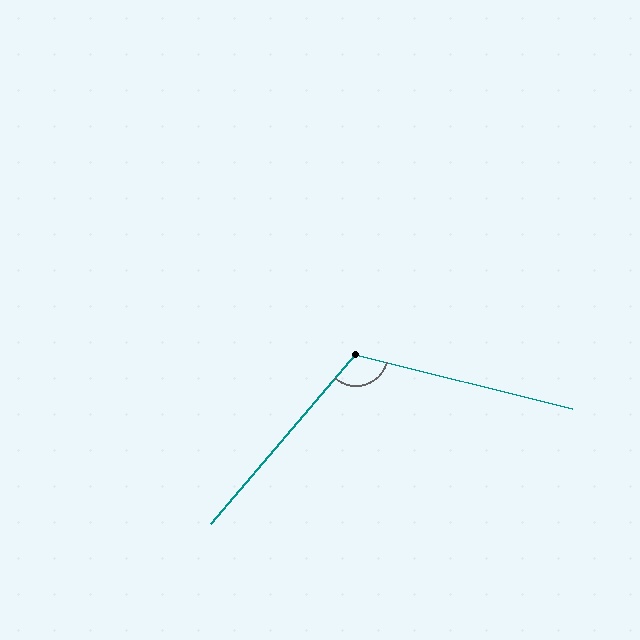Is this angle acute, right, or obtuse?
It is obtuse.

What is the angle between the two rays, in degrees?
Approximately 116 degrees.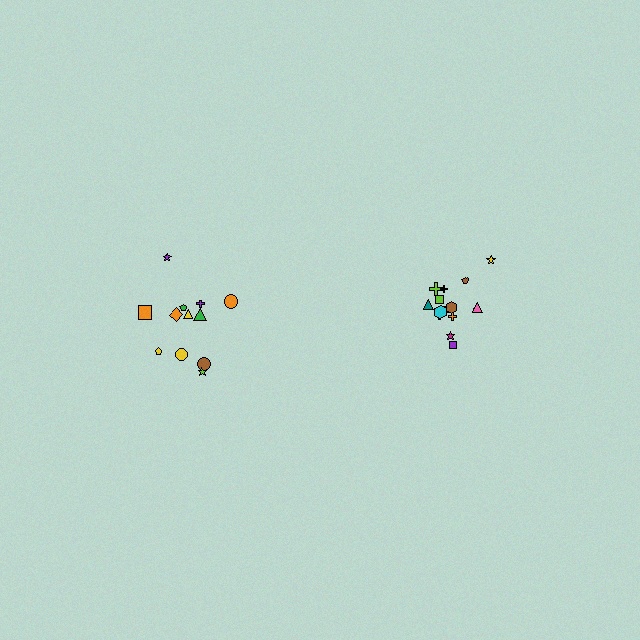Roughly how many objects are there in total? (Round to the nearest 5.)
Roughly 25 objects in total.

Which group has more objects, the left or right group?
The right group.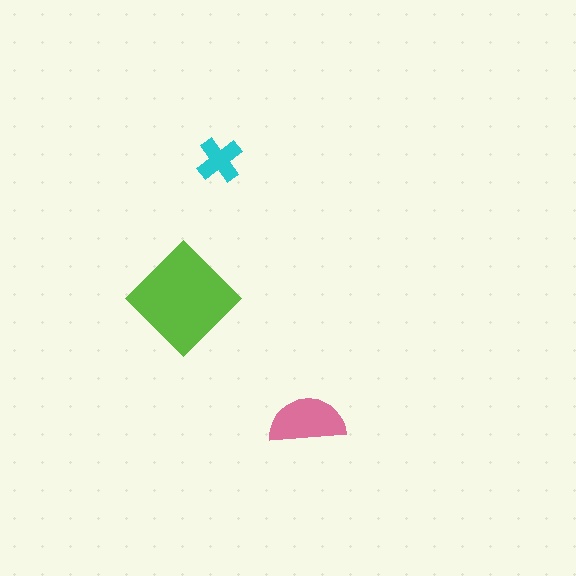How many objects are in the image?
There are 3 objects in the image.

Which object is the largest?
The lime diamond.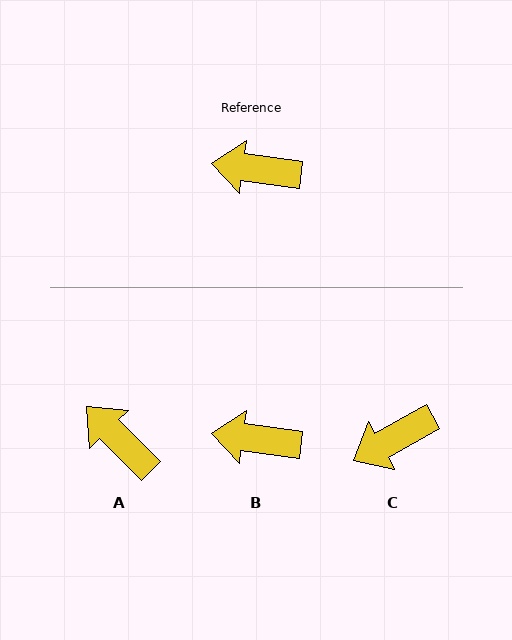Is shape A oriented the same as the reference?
No, it is off by about 38 degrees.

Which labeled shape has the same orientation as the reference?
B.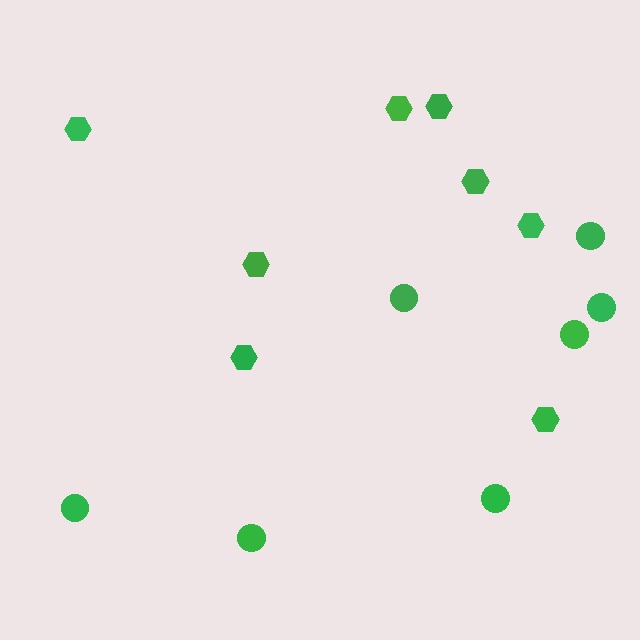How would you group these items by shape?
There are 2 groups: one group of hexagons (8) and one group of circles (7).